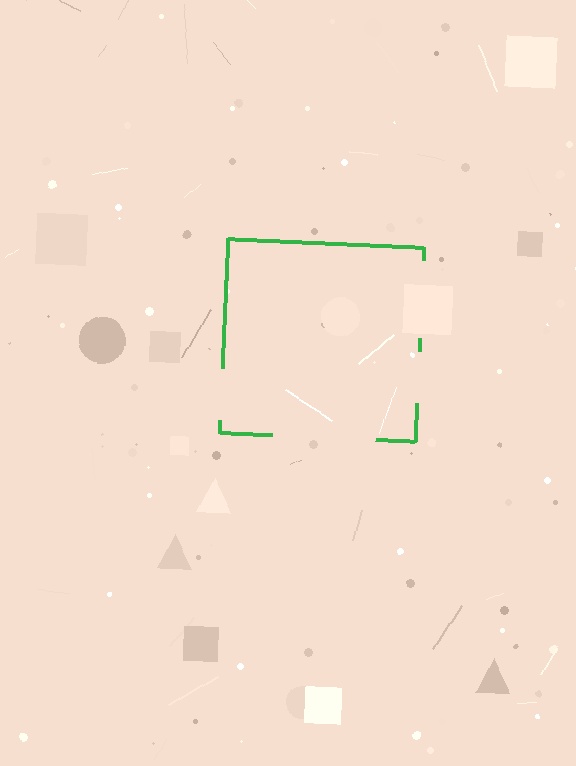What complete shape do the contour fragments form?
The contour fragments form a square.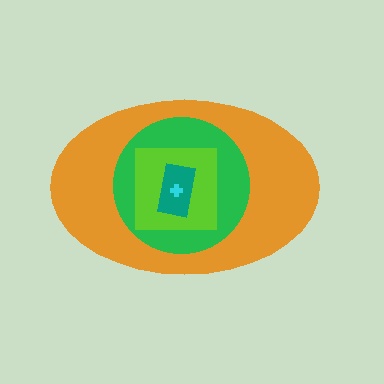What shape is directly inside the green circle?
The lime square.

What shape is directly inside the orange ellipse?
The green circle.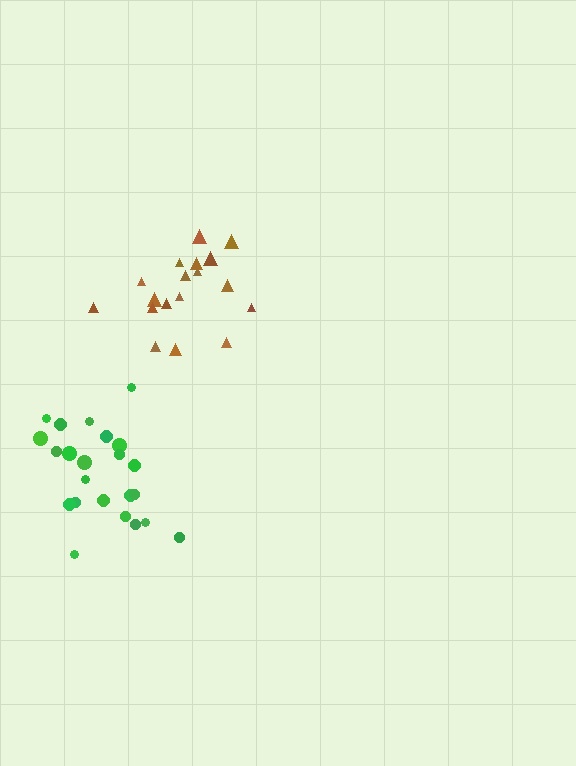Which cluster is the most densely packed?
Brown.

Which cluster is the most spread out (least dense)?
Green.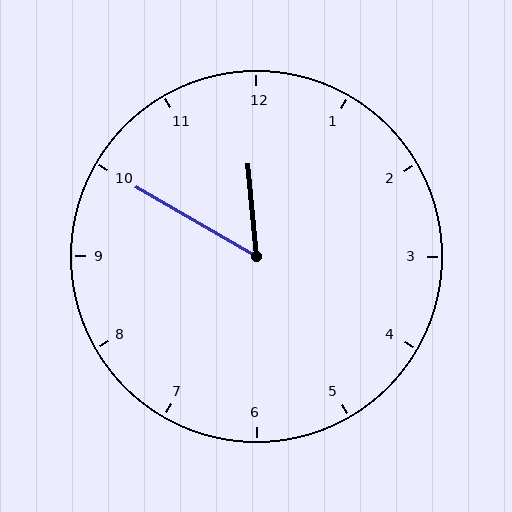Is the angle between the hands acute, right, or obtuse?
It is acute.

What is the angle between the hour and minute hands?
Approximately 55 degrees.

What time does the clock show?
11:50.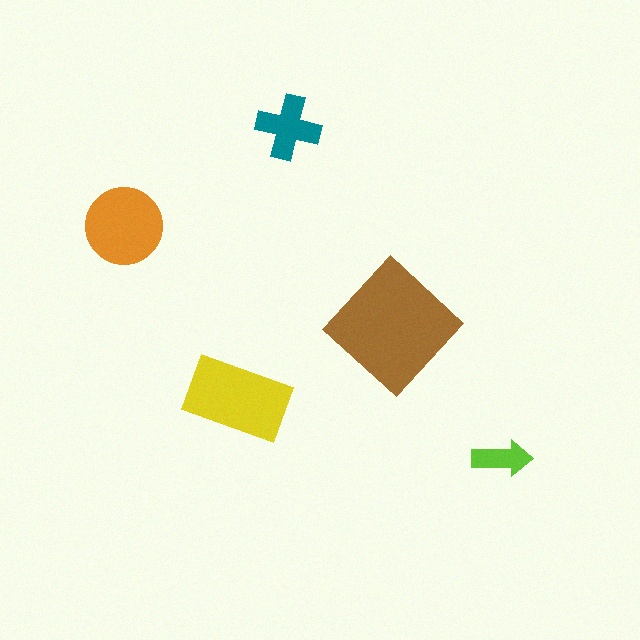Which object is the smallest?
The lime arrow.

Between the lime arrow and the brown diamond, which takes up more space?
The brown diamond.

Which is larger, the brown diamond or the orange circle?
The brown diamond.